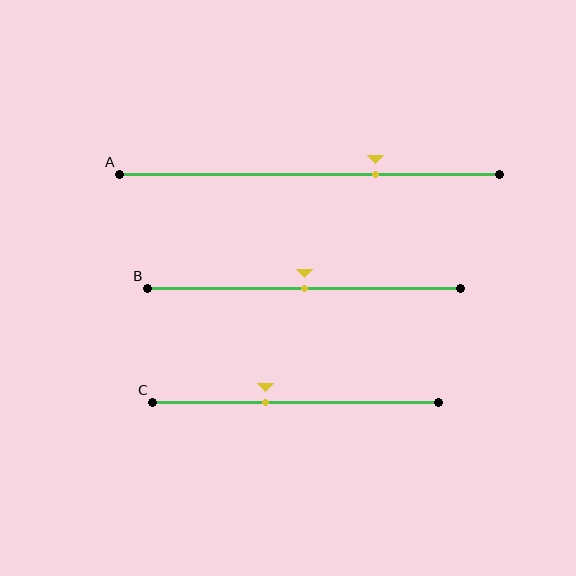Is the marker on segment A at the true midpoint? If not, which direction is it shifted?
No, the marker on segment A is shifted to the right by about 17% of the segment length.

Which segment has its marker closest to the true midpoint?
Segment B has its marker closest to the true midpoint.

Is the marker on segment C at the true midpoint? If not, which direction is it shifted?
No, the marker on segment C is shifted to the left by about 11% of the segment length.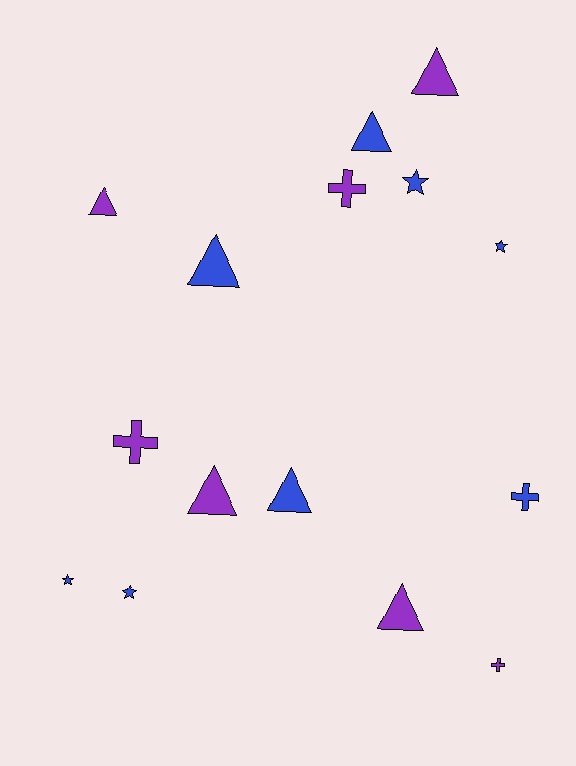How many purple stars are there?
There are no purple stars.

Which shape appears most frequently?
Triangle, with 7 objects.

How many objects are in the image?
There are 15 objects.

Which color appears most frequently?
Blue, with 8 objects.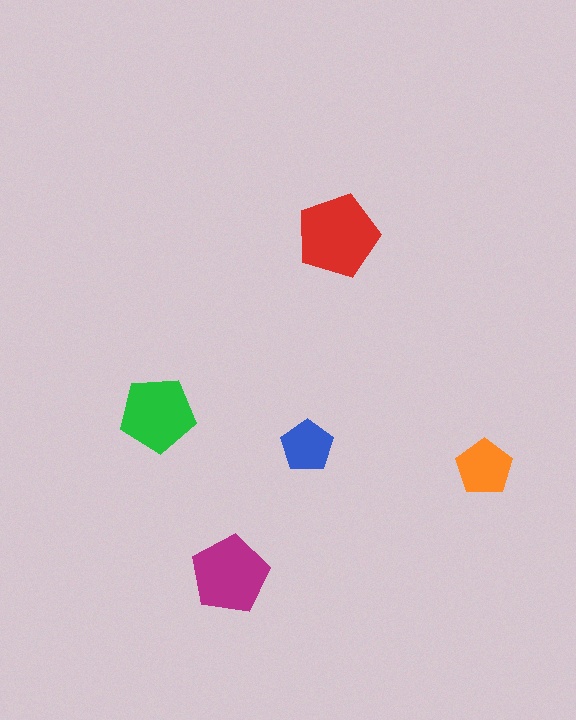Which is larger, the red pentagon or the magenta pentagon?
The red one.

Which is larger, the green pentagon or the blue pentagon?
The green one.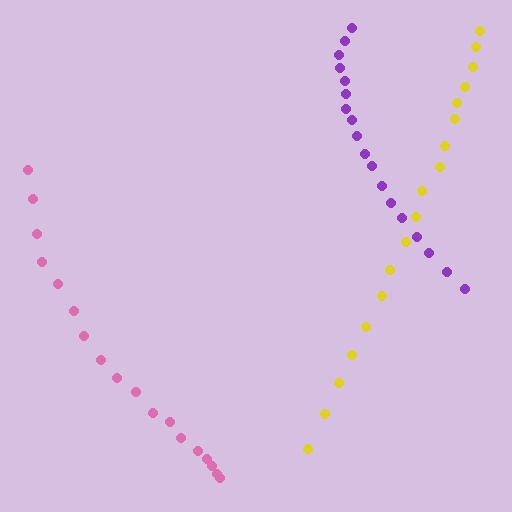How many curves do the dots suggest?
There are 3 distinct paths.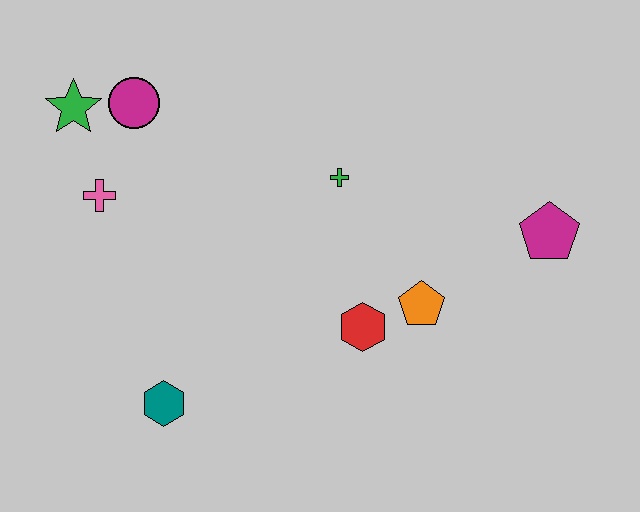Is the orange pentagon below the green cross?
Yes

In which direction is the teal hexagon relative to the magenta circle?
The teal hexagon is below the magenta circle.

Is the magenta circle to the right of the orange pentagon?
No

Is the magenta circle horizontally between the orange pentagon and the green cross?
No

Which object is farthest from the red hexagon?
The green star is farthest from the red hexagon.